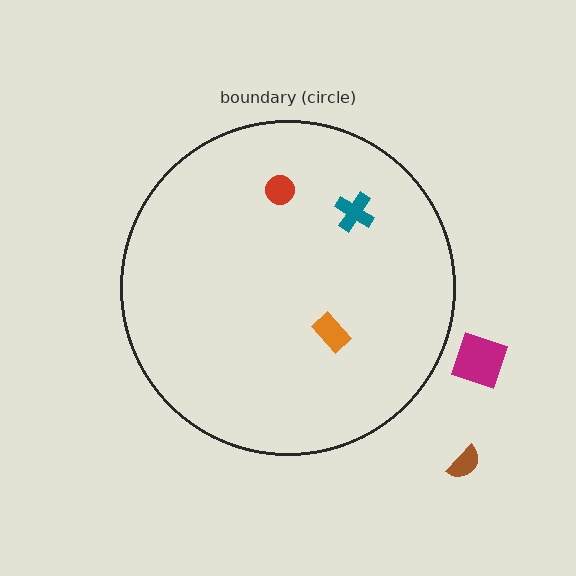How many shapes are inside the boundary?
3 inside, 2 outside.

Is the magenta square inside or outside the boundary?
Outside.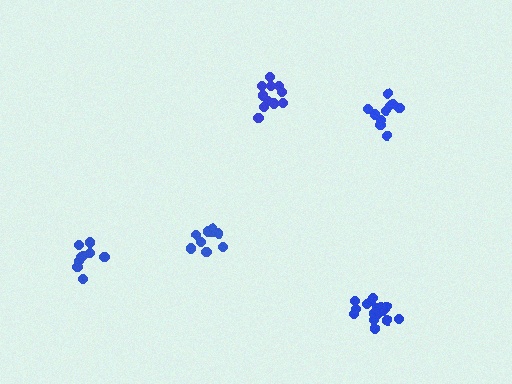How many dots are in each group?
Group 1: 11 dots, Group 2: 16 dots, Group 3: 10 dots, Group 4: 10 dots, Group 5: 12 dots (59 total).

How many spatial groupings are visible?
There are 5 spatial groupings.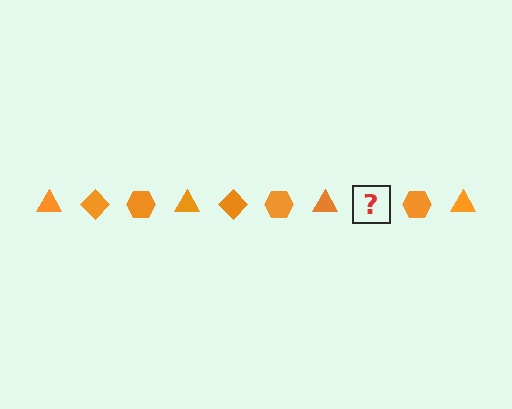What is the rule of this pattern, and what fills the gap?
The rule is that the pattern cycles through triangle, diamond, hexagon shapes in orange. The gap should be filled with an orange diamond.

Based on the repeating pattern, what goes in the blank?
The blank should be an orange diamond.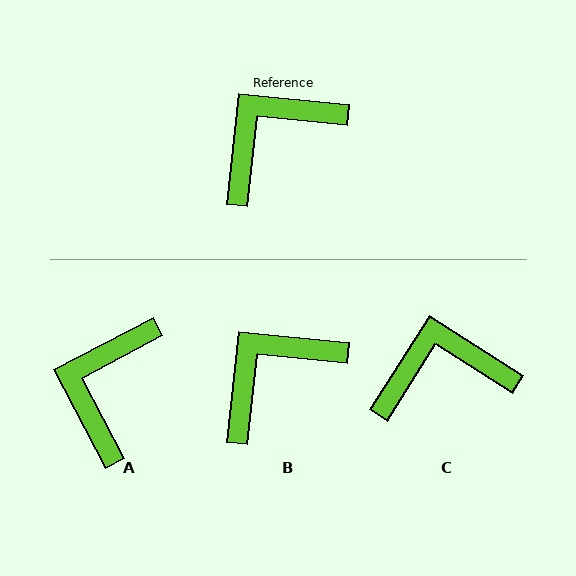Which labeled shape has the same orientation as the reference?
B.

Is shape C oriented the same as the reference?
No, it is off by about 27 degrees.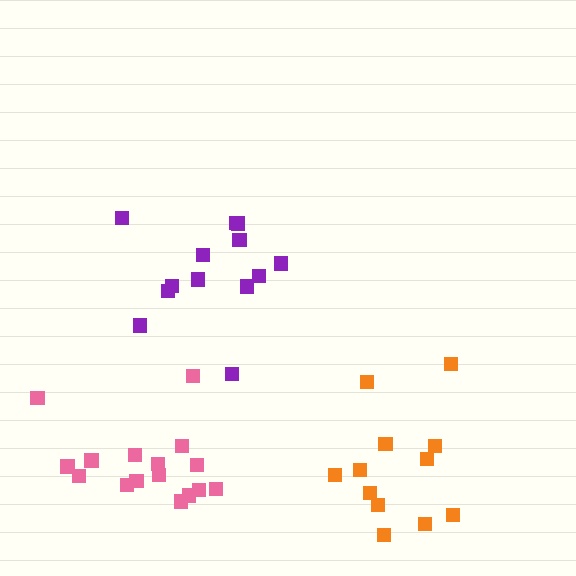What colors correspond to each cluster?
The clusters are colored: orange, purple, pink.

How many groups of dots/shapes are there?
There are 3 groups.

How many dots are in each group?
Group 1: 12 dots, Group 2: 13 dots, Group 3: 16 dots (41 total).